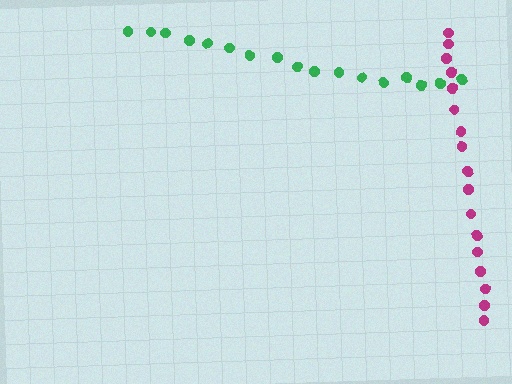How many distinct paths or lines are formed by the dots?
There are 2 distinct paths.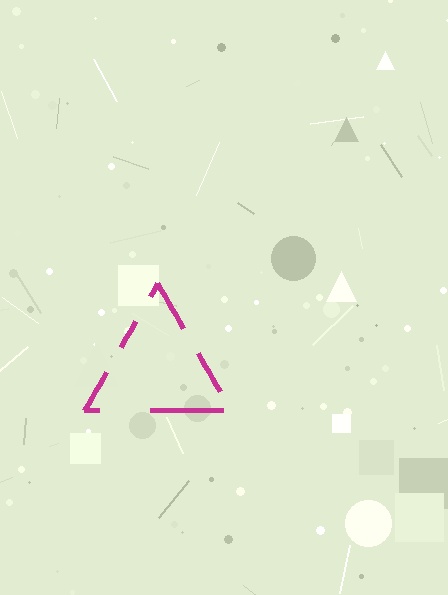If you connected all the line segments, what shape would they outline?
They would outline a triangle.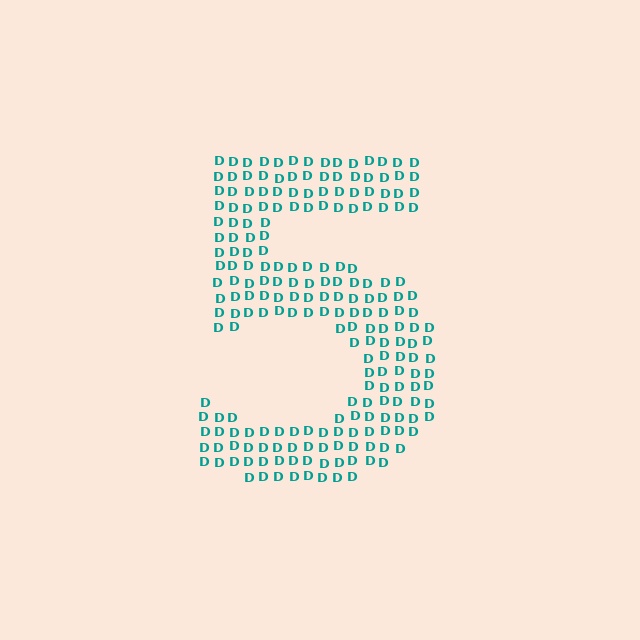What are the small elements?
The small elements are letter D's.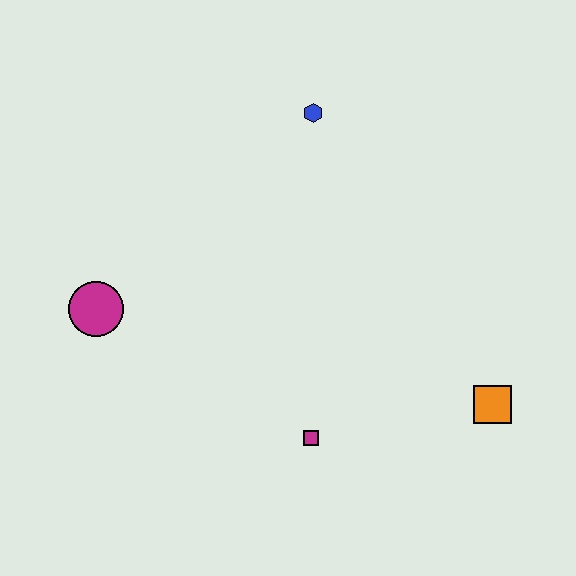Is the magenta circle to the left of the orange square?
Yes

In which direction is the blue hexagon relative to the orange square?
The blue hexagon is above the orange square.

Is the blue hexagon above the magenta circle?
Yes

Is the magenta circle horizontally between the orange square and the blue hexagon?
No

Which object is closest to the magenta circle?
The magenta square is closest to the magenta circle.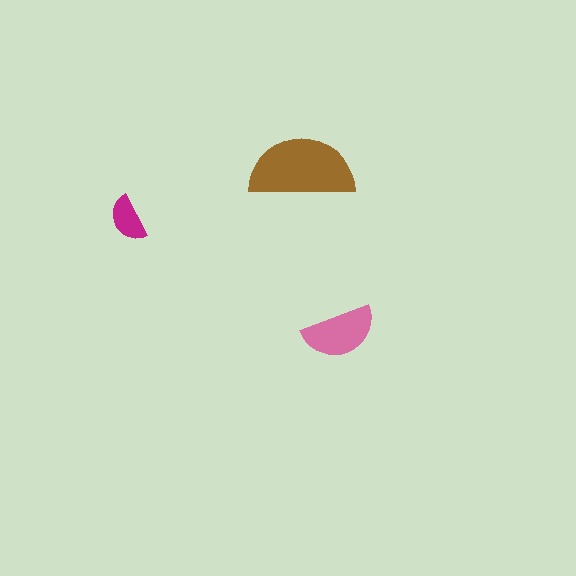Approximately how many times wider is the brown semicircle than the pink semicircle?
About 1.5 times wider.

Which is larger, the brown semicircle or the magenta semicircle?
The brown one.